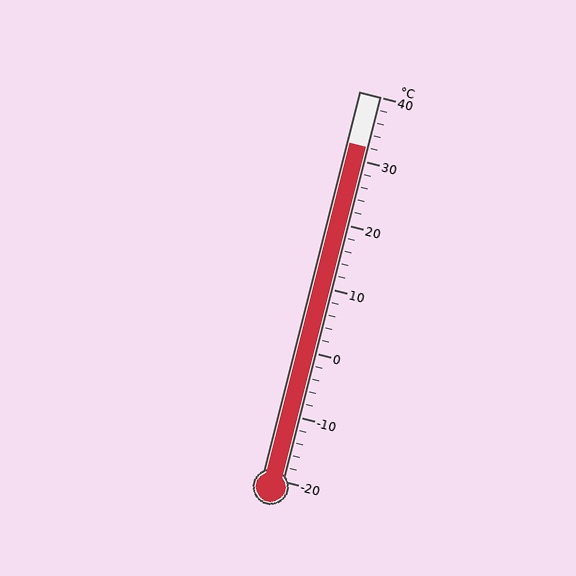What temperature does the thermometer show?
The thermometer shows approximately 32°C.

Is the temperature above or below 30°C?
The temperature is above 30°C.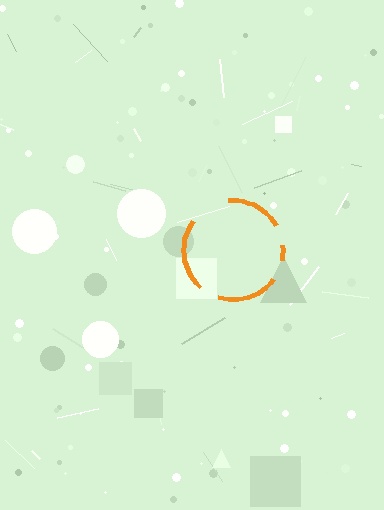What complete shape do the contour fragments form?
The contour fragments form a circle.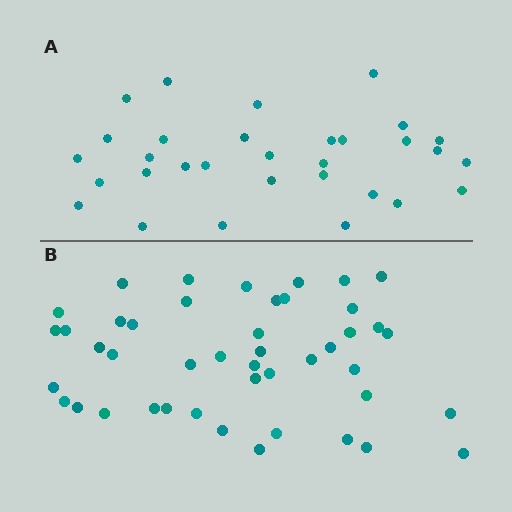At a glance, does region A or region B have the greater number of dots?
Region B (the bottom region) has more dots.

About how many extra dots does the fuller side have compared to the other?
Region B has approximately 15 more dots than region A.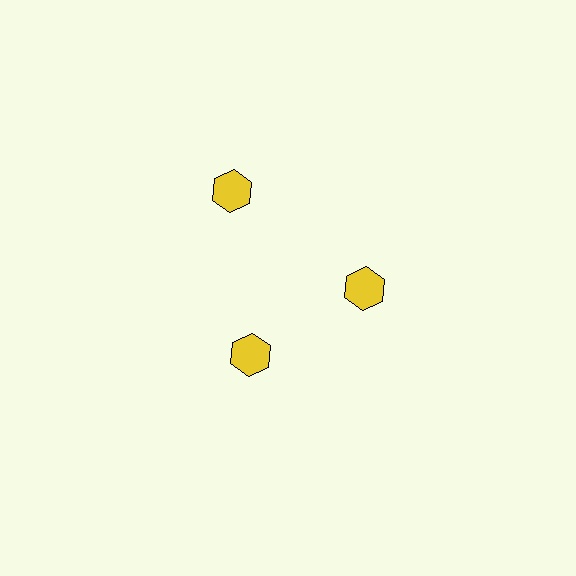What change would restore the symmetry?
The symmetry would be restored by moving it inward, back onto the ring so that all 3 hexagons sit at equal angles and equal distance from the center.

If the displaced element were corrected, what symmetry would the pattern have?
It would have 3-fold rotational symmetry — the pattern would map onto itself every 120 degrees.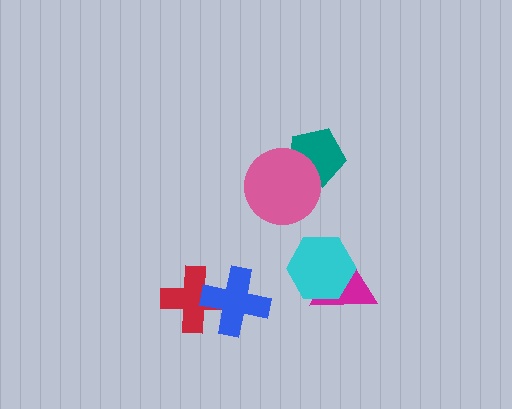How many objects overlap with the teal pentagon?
1 object overlaps with the teal pentagon.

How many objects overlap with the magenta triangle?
1 object overlaps with the magenta triangle.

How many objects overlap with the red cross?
1 object overlaps with the red cross.